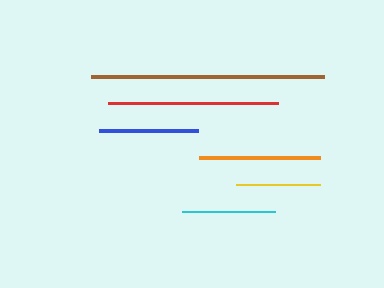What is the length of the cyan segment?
The cyan segment is approximately 93 pixels long.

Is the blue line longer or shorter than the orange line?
The orange line is longer than the blue line.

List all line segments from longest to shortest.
From longest to shortest: brown, red, orange, blue, cyan, yellow.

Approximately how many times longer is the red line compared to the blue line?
The red line is approximately 1.7 times the length of the blue line.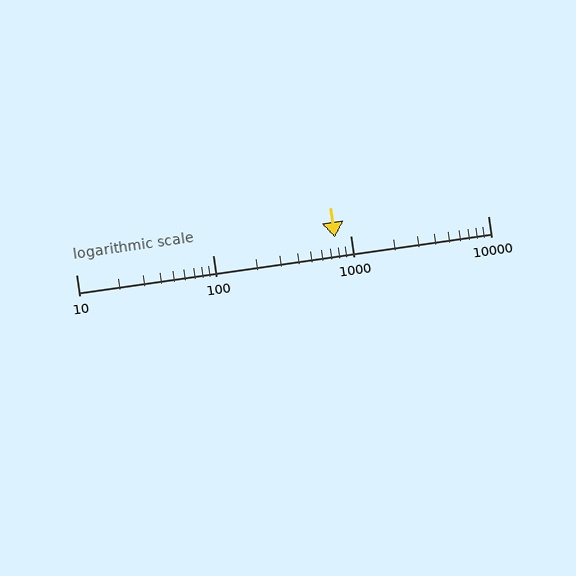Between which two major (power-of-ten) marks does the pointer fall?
The pointer is between 100 and 1000.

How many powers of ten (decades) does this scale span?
The scale spans 3 decades, from 10 to 10000.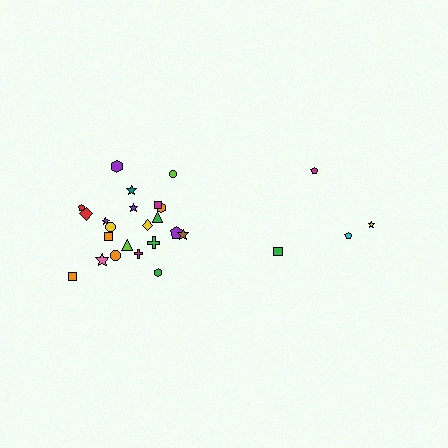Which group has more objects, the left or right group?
The left group.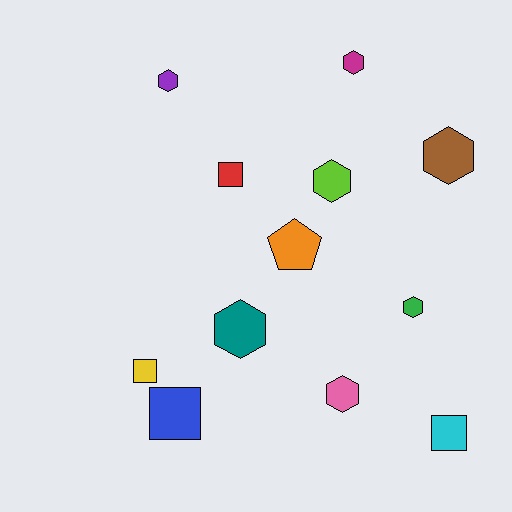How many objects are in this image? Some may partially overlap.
There are 12 objects.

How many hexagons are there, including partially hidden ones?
There are 7 hexagons.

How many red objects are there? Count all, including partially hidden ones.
There is 1 red object.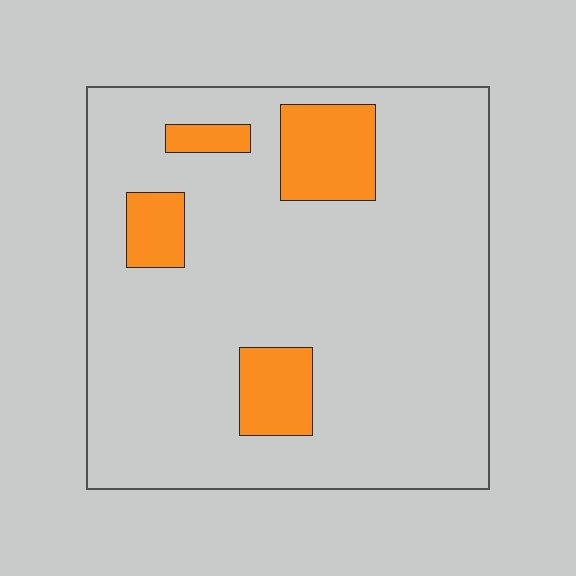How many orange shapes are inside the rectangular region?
4.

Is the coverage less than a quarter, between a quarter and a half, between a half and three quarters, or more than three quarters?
Less than a quarter.